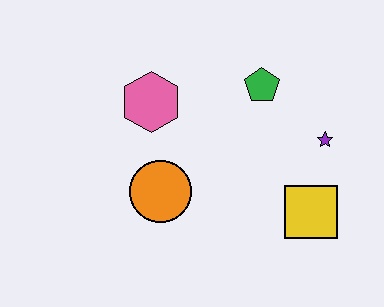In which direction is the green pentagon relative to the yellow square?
The green pentagon is above the yellow square.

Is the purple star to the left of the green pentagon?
No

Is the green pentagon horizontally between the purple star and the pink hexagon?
Yes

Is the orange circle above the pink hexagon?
No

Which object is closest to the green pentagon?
The purple star is closest to the green pentagon.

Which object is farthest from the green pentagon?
The orange circle is farthest from the green pentagon.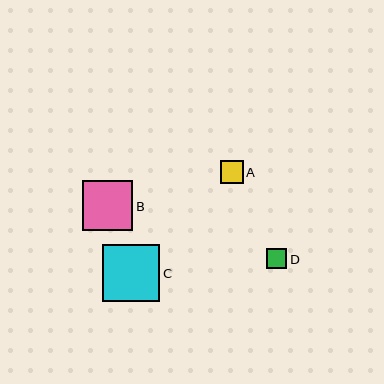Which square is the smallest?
Square D is the smallest with a size of approximately 20 pixels.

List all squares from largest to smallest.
From largest to smallest: C, B, A, D.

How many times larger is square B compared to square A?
Square B is approximately 2.2 times the size of square A.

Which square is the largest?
Square C is the largest with a size of approximately 57 pixels.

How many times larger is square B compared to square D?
Square B is approximately 2.5 times the size of square D.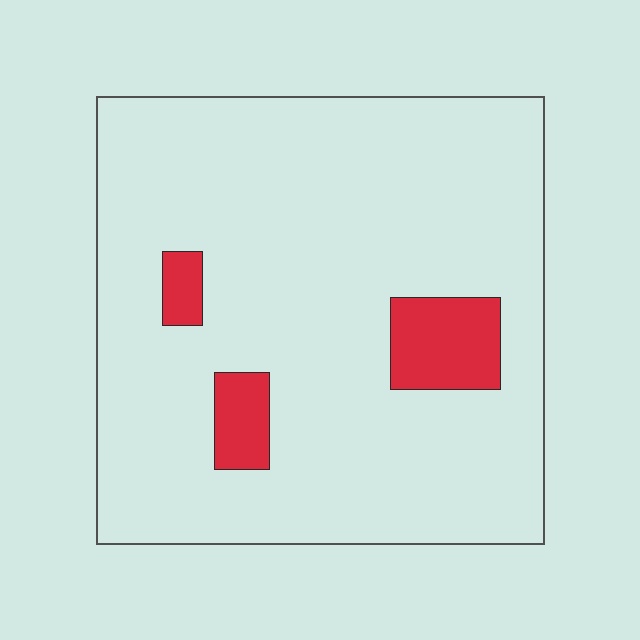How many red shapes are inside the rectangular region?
3.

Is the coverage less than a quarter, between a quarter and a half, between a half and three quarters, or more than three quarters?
Less than a quarter.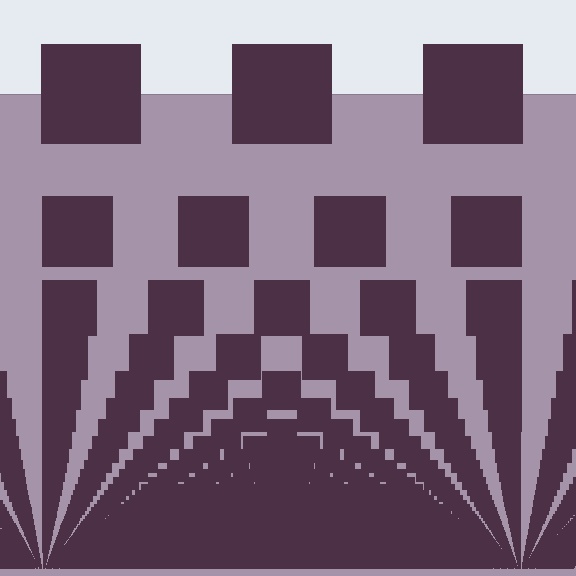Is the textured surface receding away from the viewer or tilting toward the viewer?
The surface appears to tilt toward the viewer. Texture elements get larger and sparser toward the top.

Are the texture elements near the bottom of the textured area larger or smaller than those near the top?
Smaller. The gradient is inverted — elements near the bottom are smaller and denser.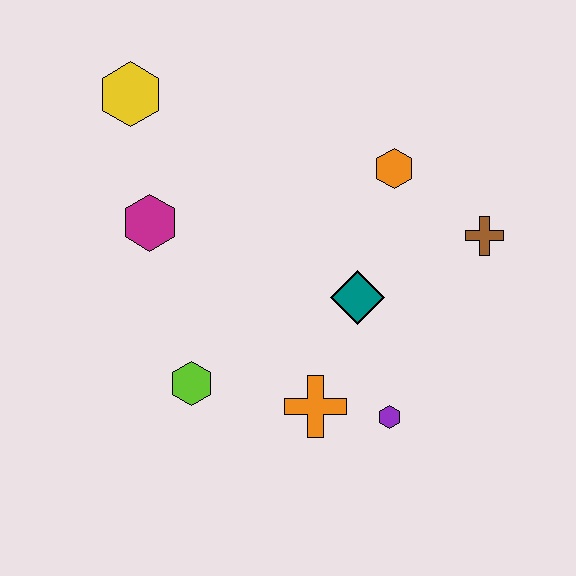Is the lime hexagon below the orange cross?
No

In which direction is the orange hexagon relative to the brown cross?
The orange hexagon is to the left of the brown cross.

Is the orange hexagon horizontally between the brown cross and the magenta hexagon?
Yes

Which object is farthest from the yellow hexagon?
The purple hexagon is farthest from the yellow hexagon.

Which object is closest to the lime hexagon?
The orange cross is closest to the lime hexagon.